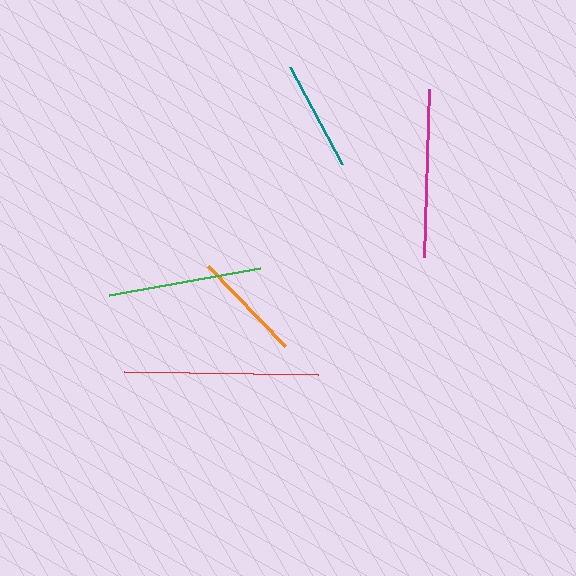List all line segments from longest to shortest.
From longest to shortest: red, magenta, green, teal, orange.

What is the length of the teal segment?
The teal segment is approximately 110 pixels long.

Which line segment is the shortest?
The orange line is the shortest at approximately 110 pixels.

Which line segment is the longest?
The red line is the longest at approximately 194 pixels.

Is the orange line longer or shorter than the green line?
The green line is longer than the orange line.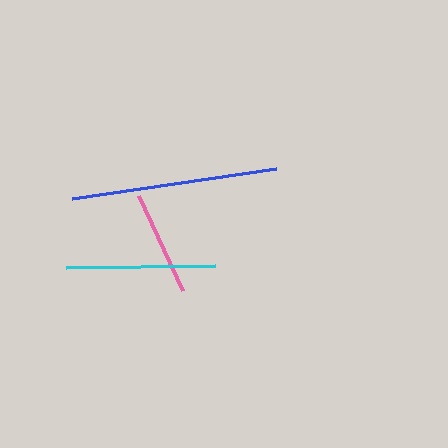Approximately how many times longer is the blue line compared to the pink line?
The blue line is approximately 2.0 times the length of the pink line.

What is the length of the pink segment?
The pink segment is approximately 105 pixels long.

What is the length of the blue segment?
The blue segment is approximately 206 pixels long.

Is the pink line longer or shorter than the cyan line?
The cyan line is longer than the pink line.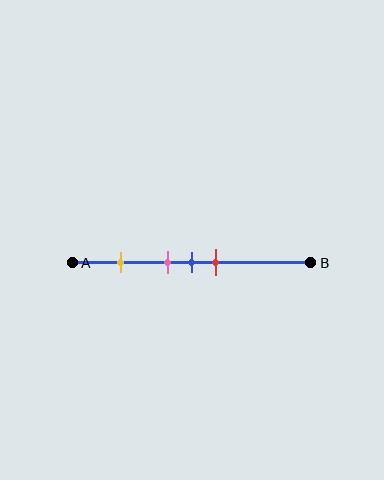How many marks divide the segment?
There are 4 marks dividing the segment.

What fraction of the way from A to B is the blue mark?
The blue mark is approximately 50% (0.5) of the way from A to B.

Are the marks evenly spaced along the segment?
No, the marks are not evenly spaced.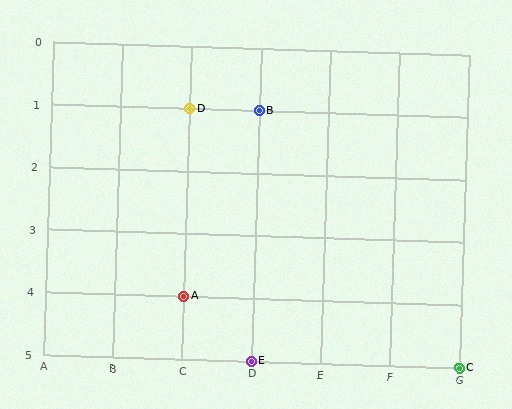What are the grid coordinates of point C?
Point C is at grid coordinates (G, 5).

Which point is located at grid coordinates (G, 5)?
Point C is at (G, 5).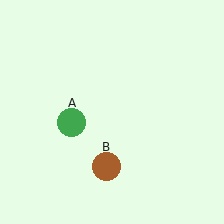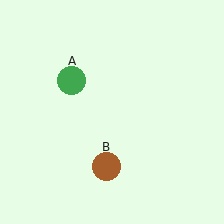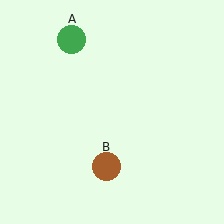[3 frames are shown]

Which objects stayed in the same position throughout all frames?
Brown circle (object B) remained stationary.